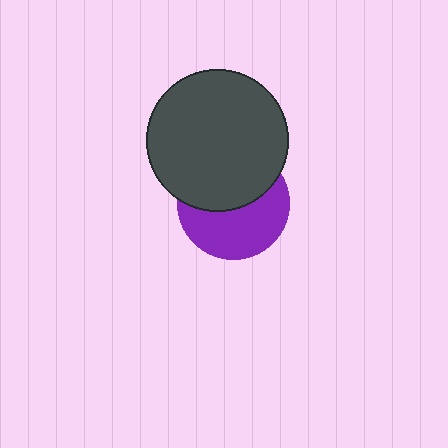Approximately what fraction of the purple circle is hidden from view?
Roughly 48% of the purple circle is hidden behind the dark gray circle.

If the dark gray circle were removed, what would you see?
You would see the complete purple circle.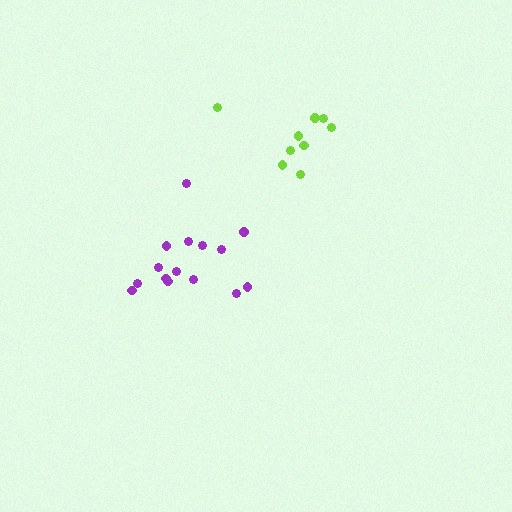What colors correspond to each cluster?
The clusters are colored: lime, purple.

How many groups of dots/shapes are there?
There are 2 groups.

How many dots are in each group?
Group 1: 9 dots, Group 2: 15 dots (24 total).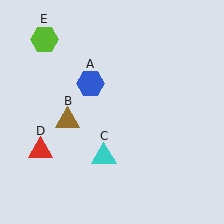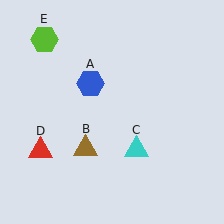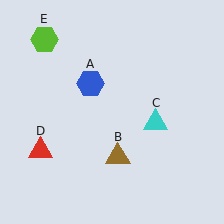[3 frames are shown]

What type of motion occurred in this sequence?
The brown triangle (object B), cyan triangle (object C) rotated counterclockwise around the center of the scene.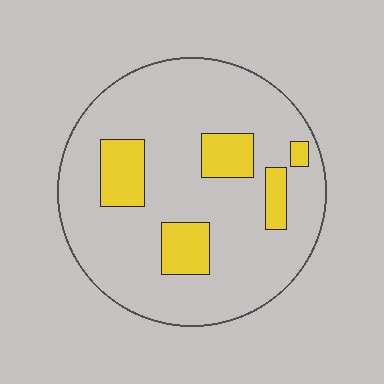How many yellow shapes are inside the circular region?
5.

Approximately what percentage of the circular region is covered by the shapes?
Approximately 15%.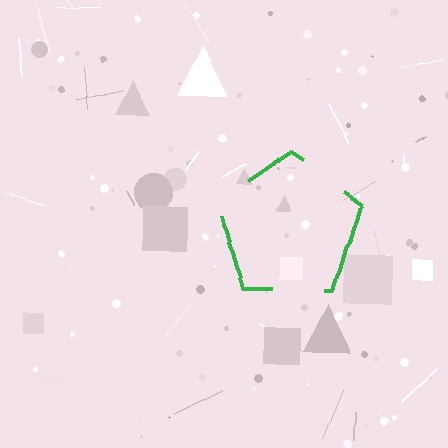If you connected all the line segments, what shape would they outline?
They would outline a pentagon.